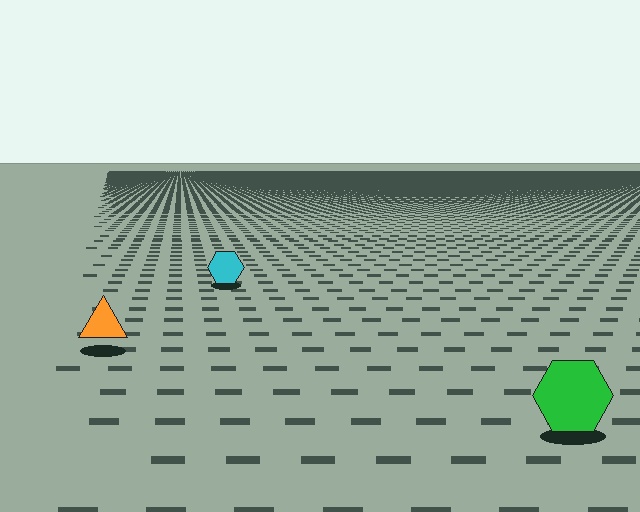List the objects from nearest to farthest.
From nearest to farthest: the green hexagon, the orange triangle, the cyan hexagon.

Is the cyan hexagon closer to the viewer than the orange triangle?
No. The orange triangle is closer — you can tell from the texture gradient: the ground texture is coarser near it.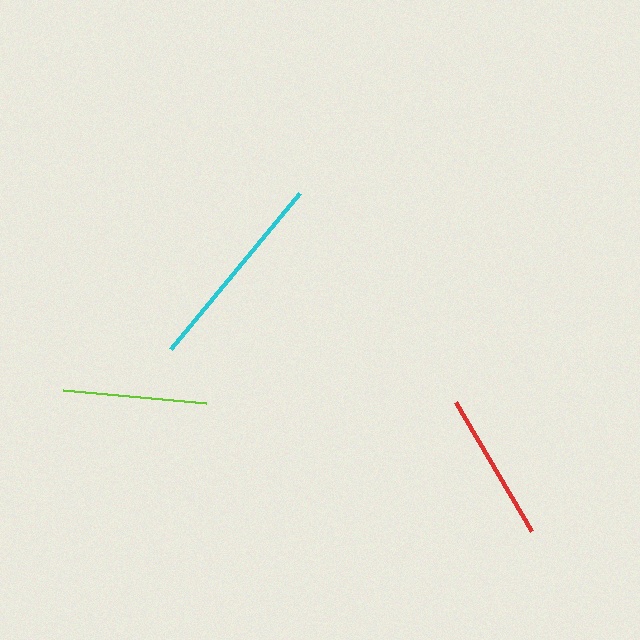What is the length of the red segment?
The red segment is approximately 150 pixels long.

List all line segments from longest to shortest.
From longest to shortest: cyan, red, lime.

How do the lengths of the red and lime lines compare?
The red and lime lines are approximately the same length.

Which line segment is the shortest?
The lime line is the shortest at approximately 144 pixels.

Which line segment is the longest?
The cyan line is the longest at approximately 203 pixels.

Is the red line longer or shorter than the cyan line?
The cyan line is longer than the red line.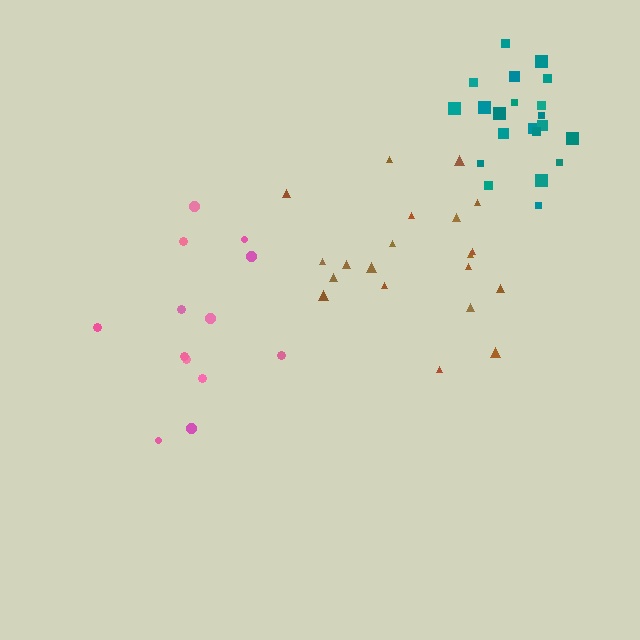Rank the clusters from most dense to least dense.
teal, brown, pink.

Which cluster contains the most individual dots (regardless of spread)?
Teal (21).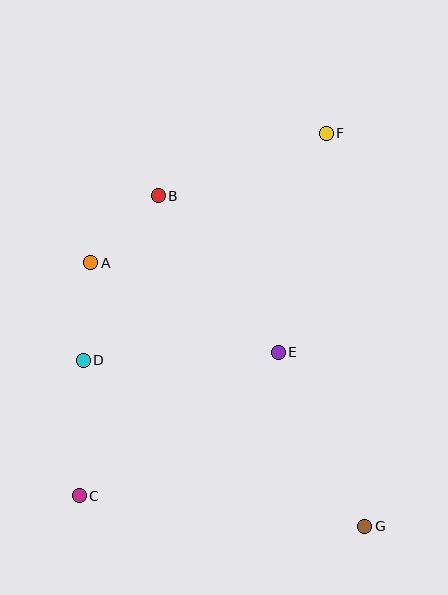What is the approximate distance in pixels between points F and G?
The distance between F and G is approximately 395 pixels.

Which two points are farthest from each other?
Points C and F are farthest from each other.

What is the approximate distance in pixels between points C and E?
The distance between C and E is approximately 245 pixels.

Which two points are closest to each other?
Points A and B are closest to each other.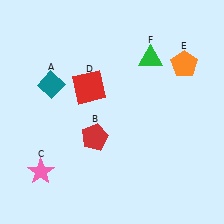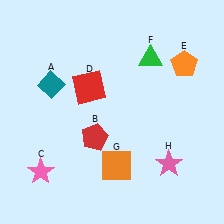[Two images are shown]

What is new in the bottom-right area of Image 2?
A pink star (H) was added in the bottom-right area of Image 2.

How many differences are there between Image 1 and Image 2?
There are 2 differences between the two images.